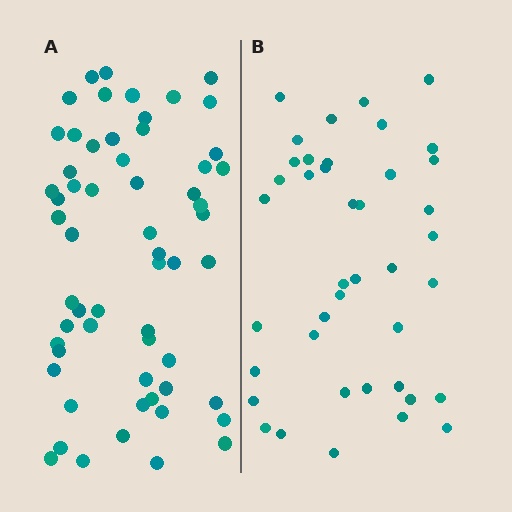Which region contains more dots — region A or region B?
Region A (the left region) has more dots.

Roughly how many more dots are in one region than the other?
Region A has approximately 20 more dots than region B.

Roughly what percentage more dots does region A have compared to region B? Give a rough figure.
About 45% more.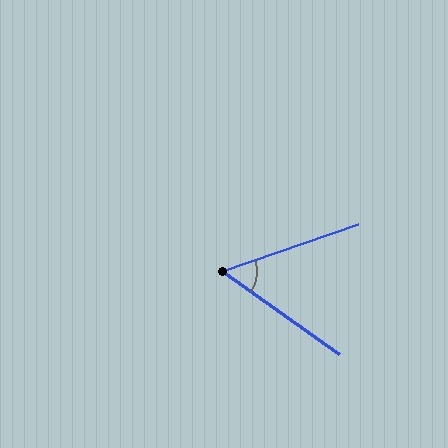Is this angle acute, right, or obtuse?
It is acute.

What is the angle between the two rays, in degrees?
Approximately 54 degrees.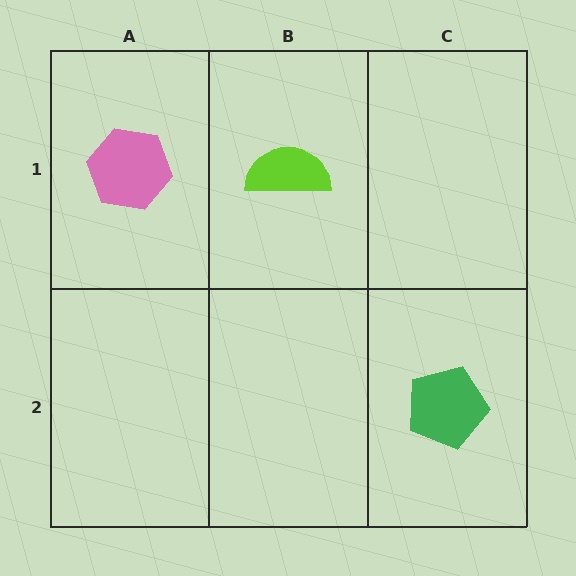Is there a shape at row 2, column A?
No, that cell is empty.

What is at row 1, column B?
A lime semicircle.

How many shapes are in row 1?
2 shapes.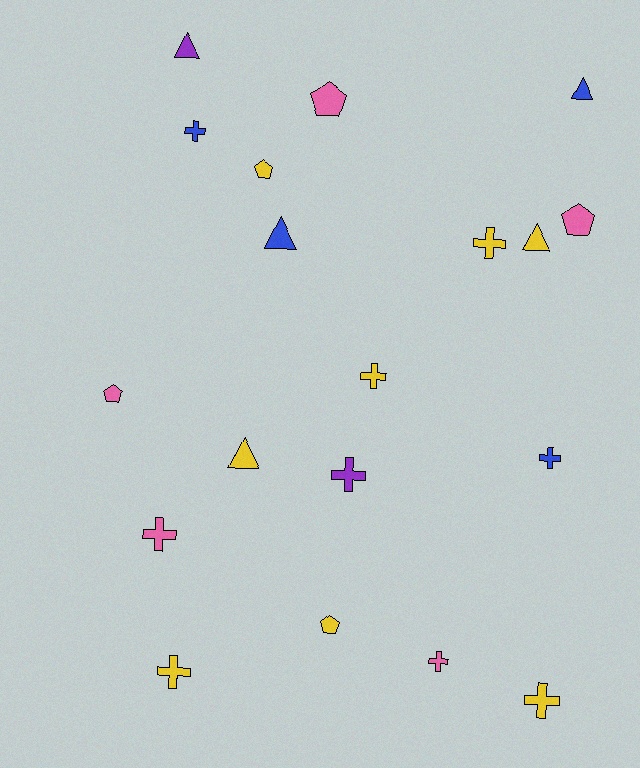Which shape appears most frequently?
Cross, with 9 objects.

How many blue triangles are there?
There are 2 blue triangles.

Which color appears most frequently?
Yellow, with 8 objects.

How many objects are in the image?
There are 19 objects.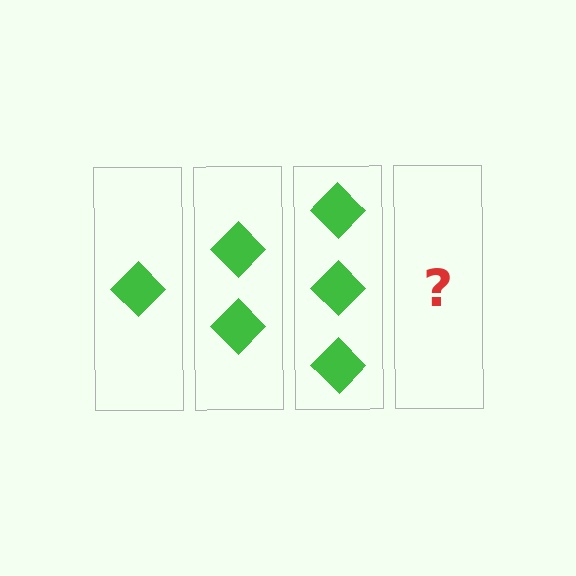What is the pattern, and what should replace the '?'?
The pattern is that each step adds one more diamond. The '?' should be 4 diamonds.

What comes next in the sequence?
The next element should be 4 diamonds.